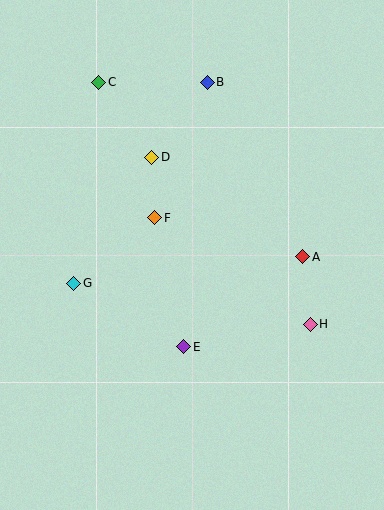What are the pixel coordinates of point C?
Point C is at (99, 82).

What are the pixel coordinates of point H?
Point H is at (310, 324).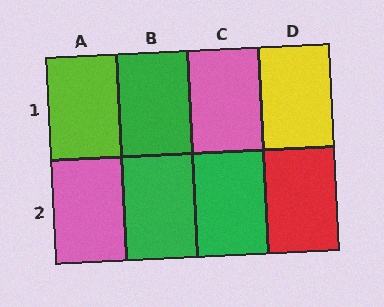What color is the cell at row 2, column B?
Green.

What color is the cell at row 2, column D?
Red.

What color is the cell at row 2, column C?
Green.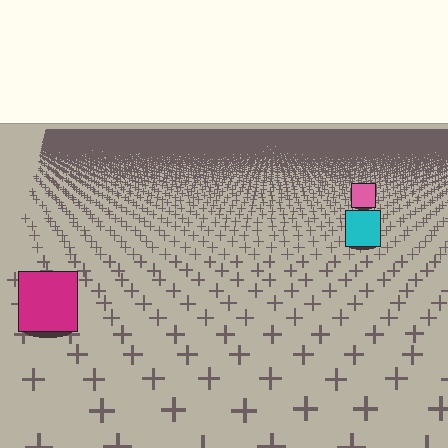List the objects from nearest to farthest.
From nearest to farthest: the magenta square, the cyan square, the pink square.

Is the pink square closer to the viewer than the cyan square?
No. The cyan square is closer — you can tell from the texture gradient: the ground texture is coarser near it.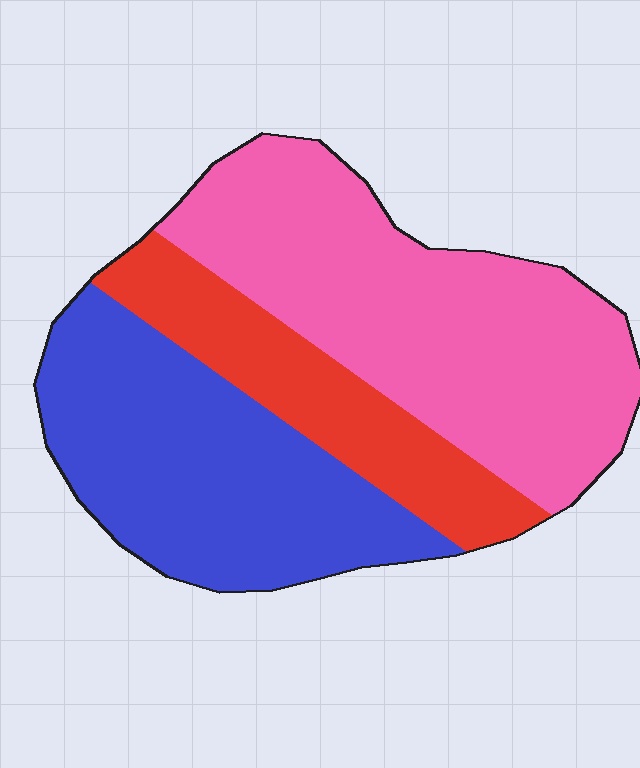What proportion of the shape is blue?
Blue takes up about one third (1/3) of the shape.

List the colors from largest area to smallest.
From largest to smallest: pink, blue, red.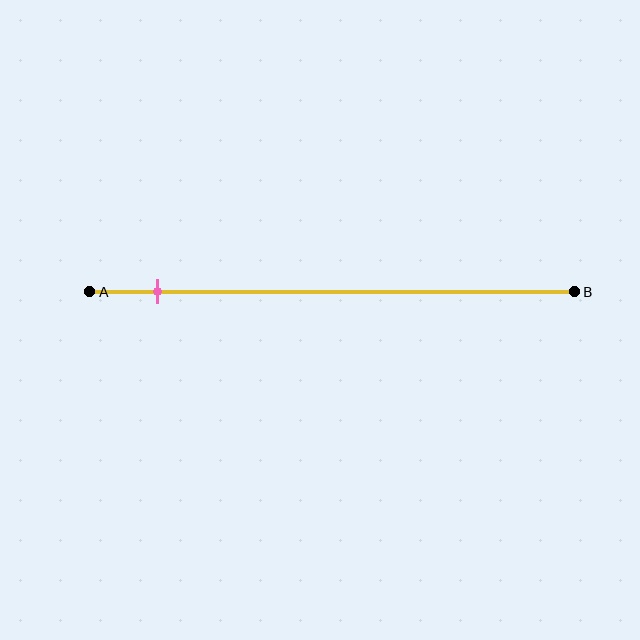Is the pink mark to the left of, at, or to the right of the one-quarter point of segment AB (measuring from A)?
The pink mark is to the left of the one-quarter point of segment AB.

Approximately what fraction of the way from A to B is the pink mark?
The pink mark is approximately 15% of the way from A to B.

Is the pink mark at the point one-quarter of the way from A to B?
No, the mark is at about 15% from A, not at the 25% one-quarter point.